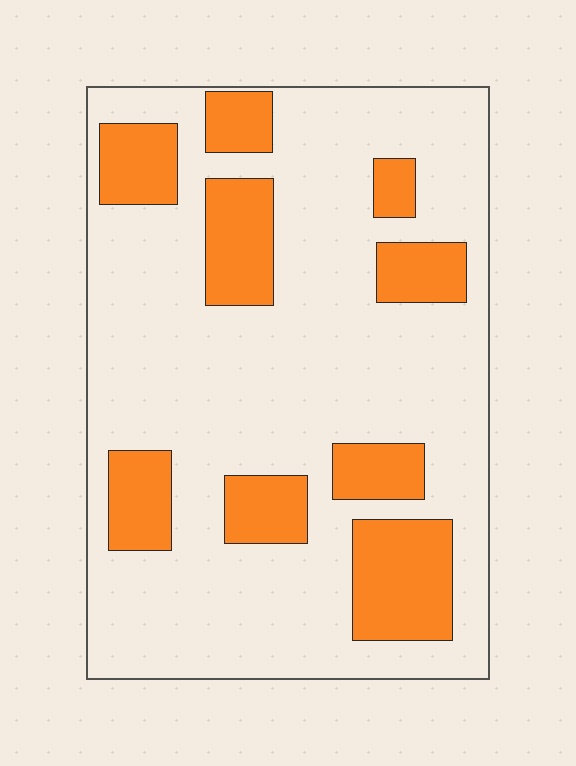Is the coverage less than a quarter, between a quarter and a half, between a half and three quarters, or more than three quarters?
Less than a quarter.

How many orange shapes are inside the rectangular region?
9.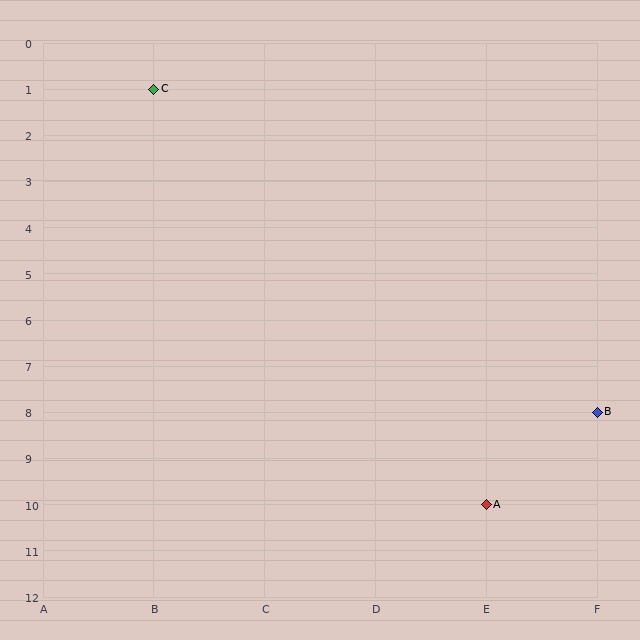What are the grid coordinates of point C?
Point C is at grid coordinates (B, 1).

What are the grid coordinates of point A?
Point A is at grid coordinates (E, 10).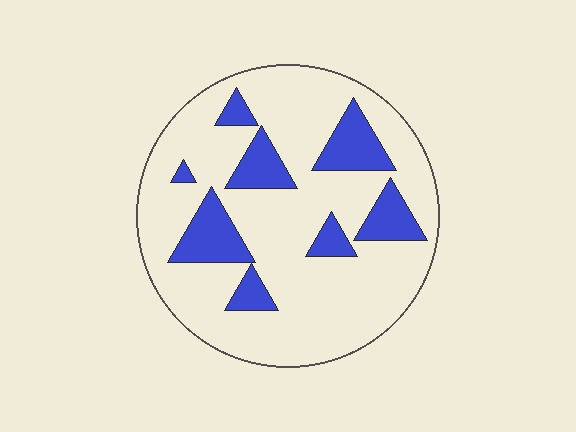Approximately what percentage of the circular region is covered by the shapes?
Approximately 20%.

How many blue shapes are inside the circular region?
8.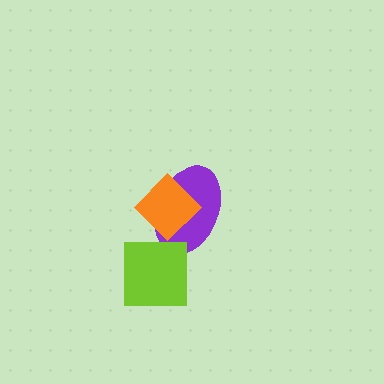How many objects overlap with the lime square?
0 objects overlap with the lime square.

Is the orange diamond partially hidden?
No, no other shape covers it.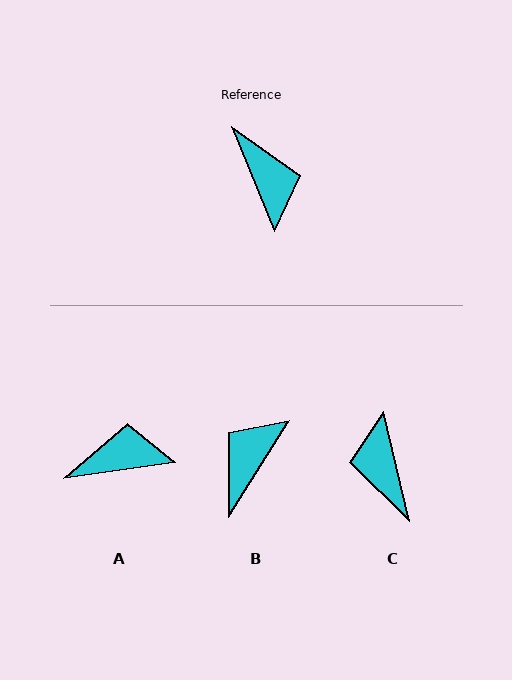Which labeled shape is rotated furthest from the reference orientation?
C, about 171 degrees away.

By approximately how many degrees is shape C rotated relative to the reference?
Approximately 171 degrees counter-clockwise.